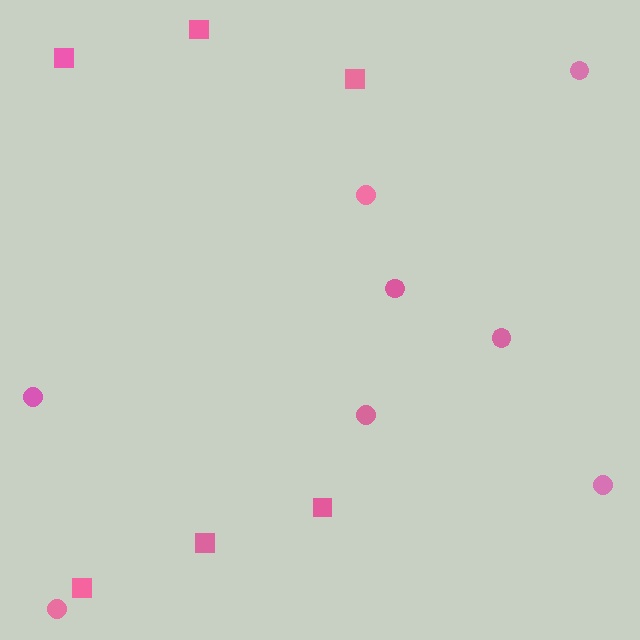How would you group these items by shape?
There are 2 groups: one group of squares (6) and one group of circles (8).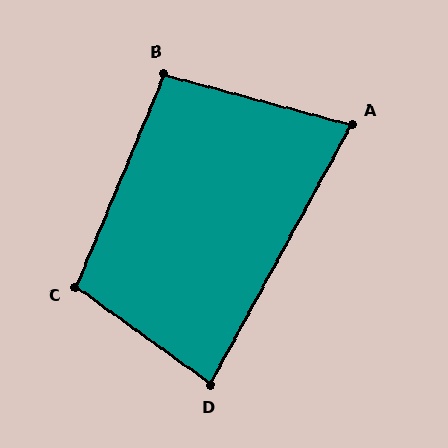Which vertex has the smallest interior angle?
A, at approximately 77 degrees.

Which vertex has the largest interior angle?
C, at approximately 103 degrees.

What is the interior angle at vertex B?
Approximately 97 degrees (obtuse).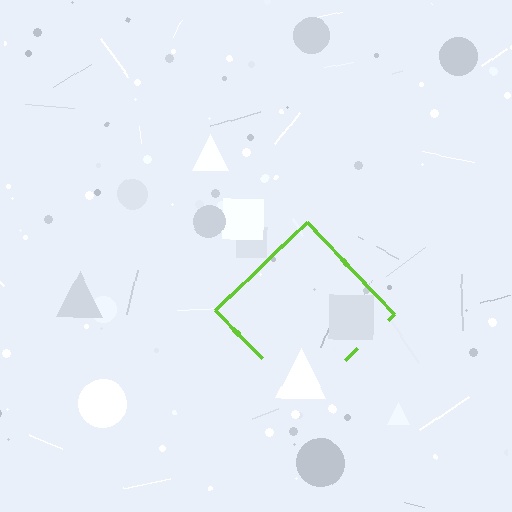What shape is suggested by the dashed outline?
The dashed outline suggests a diamond.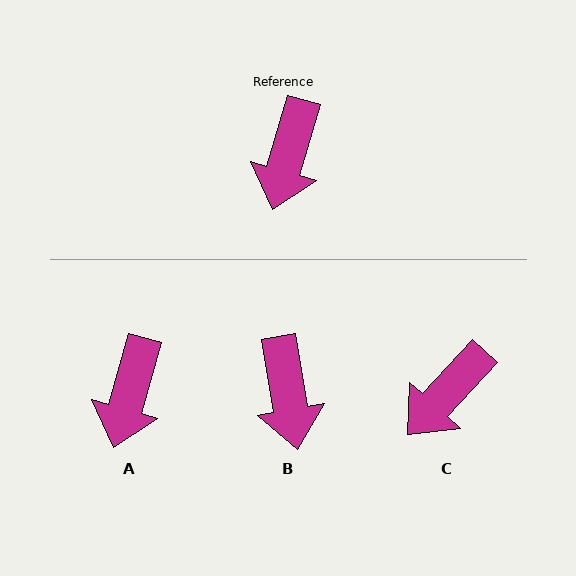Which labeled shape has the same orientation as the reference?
A.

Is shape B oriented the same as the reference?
No, it is off by about 26 degrees.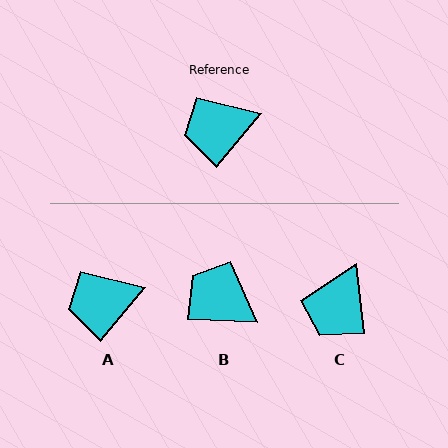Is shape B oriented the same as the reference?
No, it is off by about 52 degrees.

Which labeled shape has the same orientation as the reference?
A.